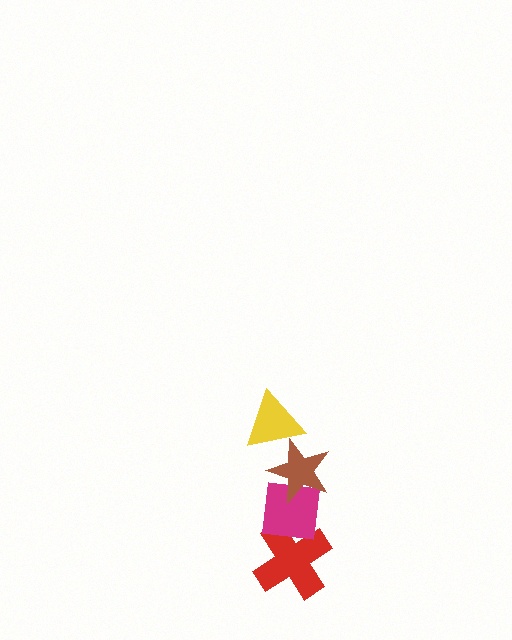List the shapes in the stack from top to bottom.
From top to bottom: the yellow triangle, the brown star, the magenta square, the red cross.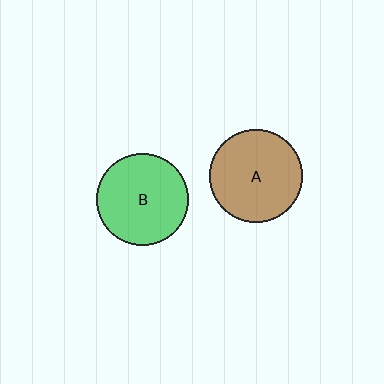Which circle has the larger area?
Circle A (brown).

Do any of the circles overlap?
No, none of the circles overlap.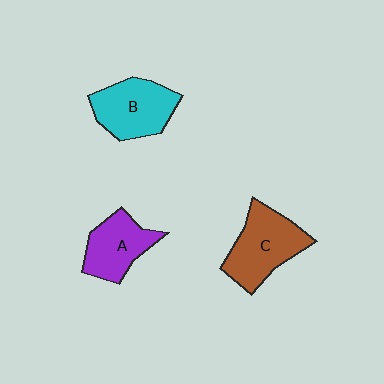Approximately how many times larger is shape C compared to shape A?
Approximately 1.3 times.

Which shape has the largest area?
Shape C (brown).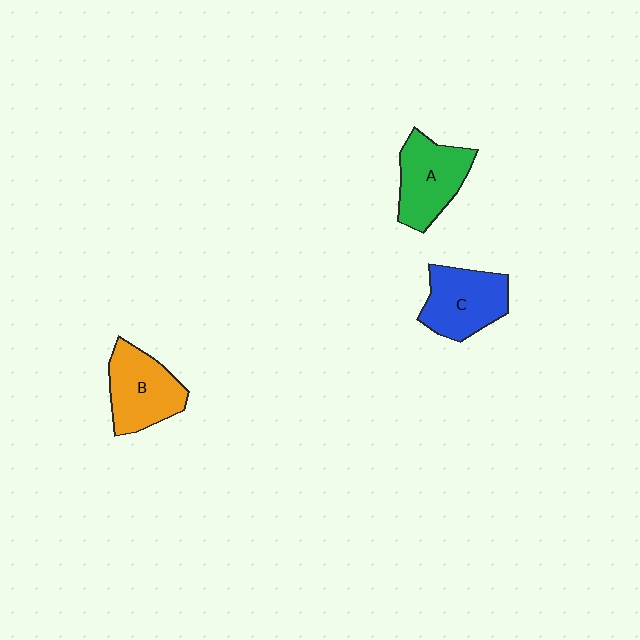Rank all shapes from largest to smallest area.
From largest to smallest: C (blue), B (orange), A (green).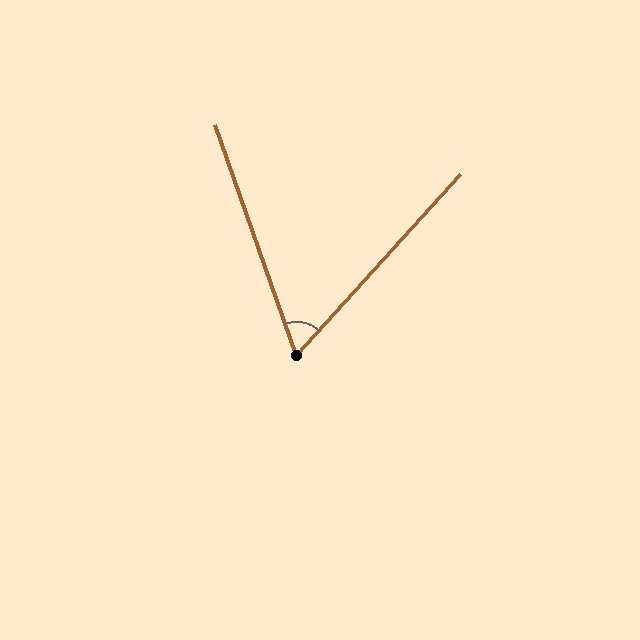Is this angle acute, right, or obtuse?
It is acute.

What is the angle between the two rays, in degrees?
Approximately 62 degrees.